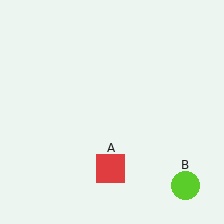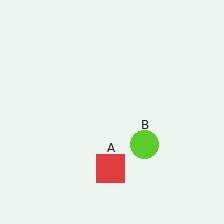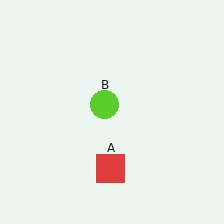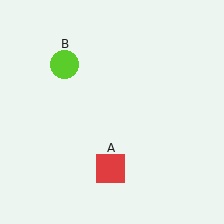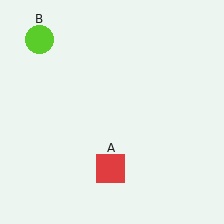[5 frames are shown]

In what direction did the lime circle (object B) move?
The lime circle (object B) moved up and to the left.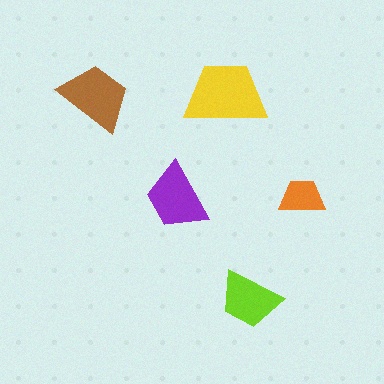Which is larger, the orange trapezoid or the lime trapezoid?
The lime one.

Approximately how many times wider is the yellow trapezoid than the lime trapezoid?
About 1.5 times wider.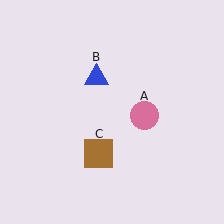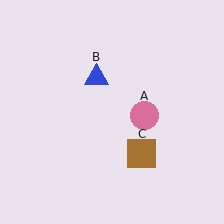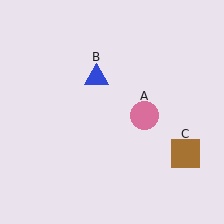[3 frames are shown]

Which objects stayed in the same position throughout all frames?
Pink circle (object A) and blue triangle (object B) remained stationary.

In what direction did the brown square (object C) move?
The brown square (object C) moved right.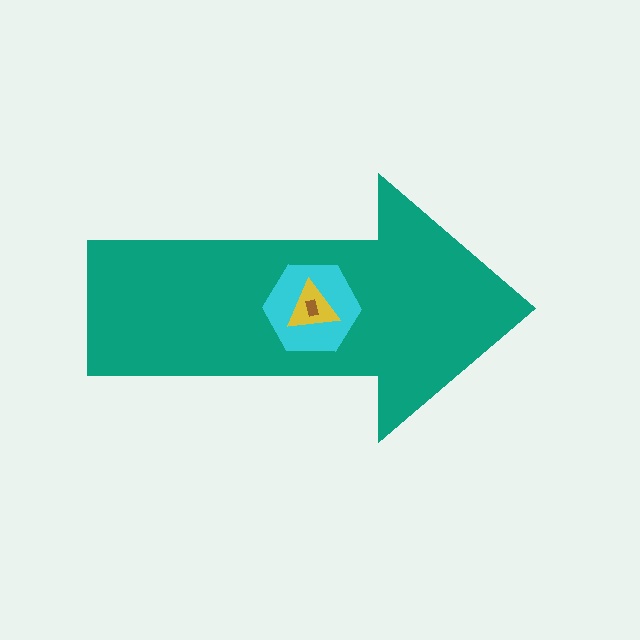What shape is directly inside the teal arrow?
The cyan hexagon.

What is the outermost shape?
The teal arrow.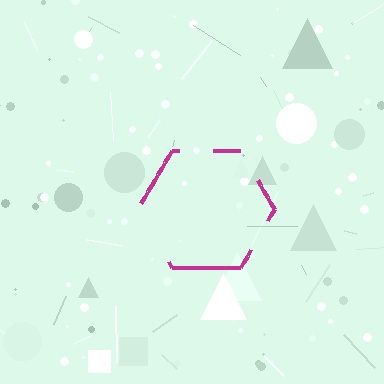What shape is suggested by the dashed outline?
The dashed outline suggests a hexagon.